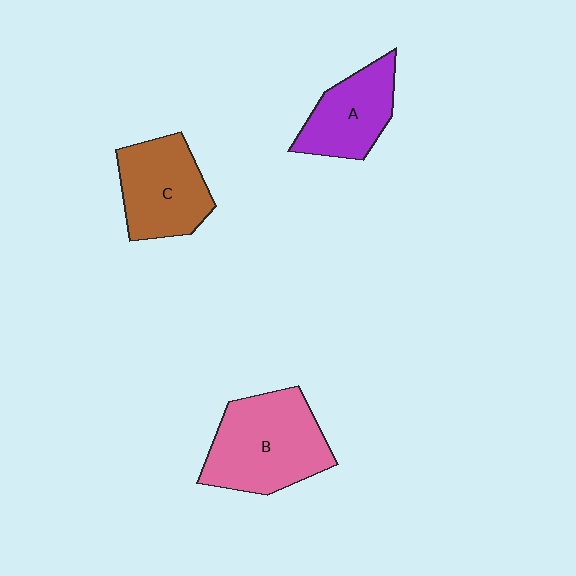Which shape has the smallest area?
Shape A (purple).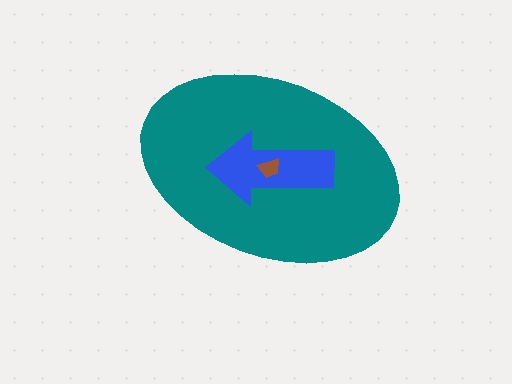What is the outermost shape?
The teal ellipse.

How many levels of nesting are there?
3.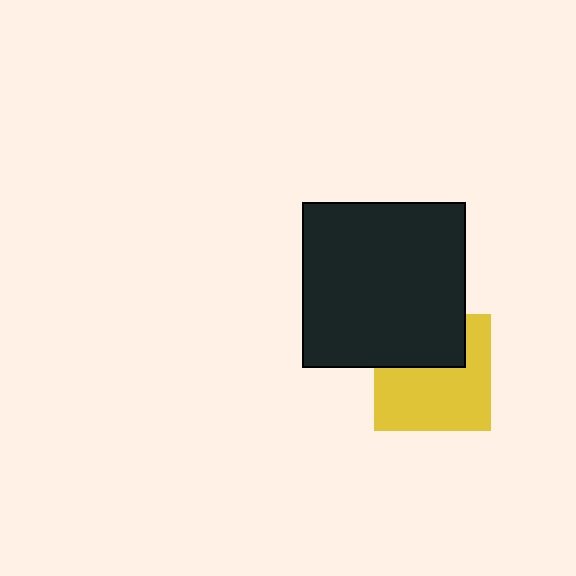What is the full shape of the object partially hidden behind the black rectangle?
The partially hidden object is a yellow square.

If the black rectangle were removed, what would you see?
You would see the complete yellow square.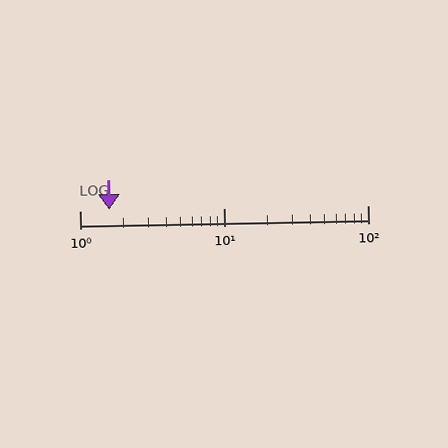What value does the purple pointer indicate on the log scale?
The pointer indicates approximately 1.6.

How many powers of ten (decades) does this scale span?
The scale spans 2 decades, from 1 to 100.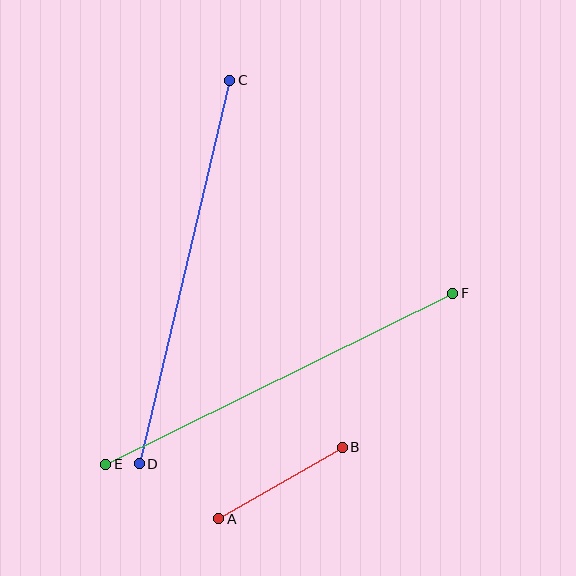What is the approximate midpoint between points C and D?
The midpoint is at approximately (185, 272) pixels.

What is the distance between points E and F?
The distance is approximately 387 pixels.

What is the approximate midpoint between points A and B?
The midpoint is at approximately (281, 483) pixels.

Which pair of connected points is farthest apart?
Points C and D are farthest apart.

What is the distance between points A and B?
The distance is approximately 143 pixels.